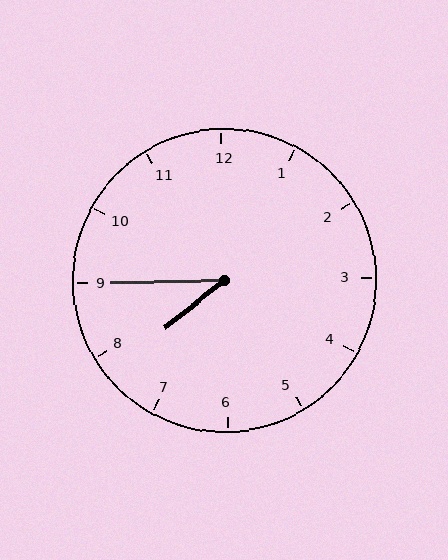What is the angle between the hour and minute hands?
Approximately 38 degrees.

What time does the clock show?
7:45.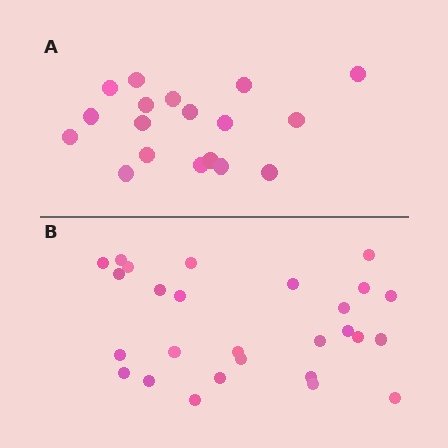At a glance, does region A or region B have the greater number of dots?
Region B (the bottom region) has more dots.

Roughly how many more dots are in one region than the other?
Region B has roughly 8 or so more dots than region A.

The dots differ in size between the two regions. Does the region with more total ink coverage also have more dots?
No. Region A has more total ink coverage because its dots are larger, but region B actually contains more individual dots. Total area can be misleading — the number of items is what matters here.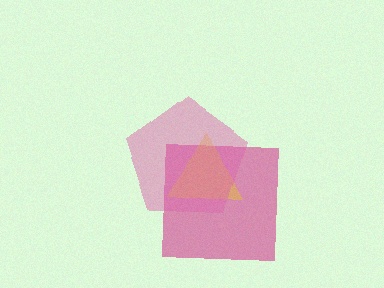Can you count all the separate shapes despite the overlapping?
Yes, there are 3 separate shapes.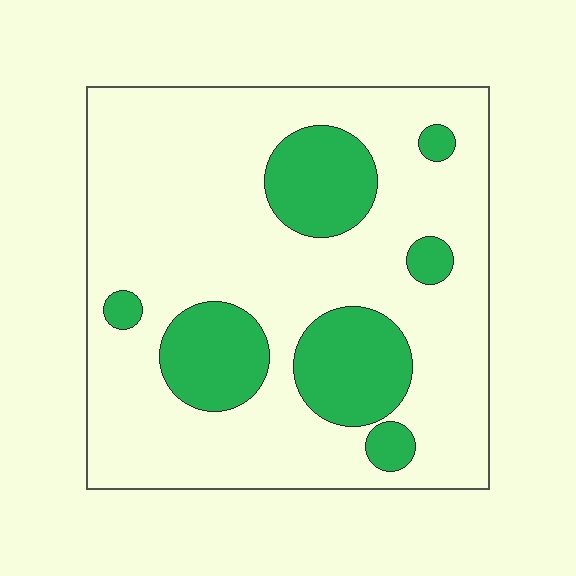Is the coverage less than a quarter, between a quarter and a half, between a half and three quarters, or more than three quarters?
Less than a quarter.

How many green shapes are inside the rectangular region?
7.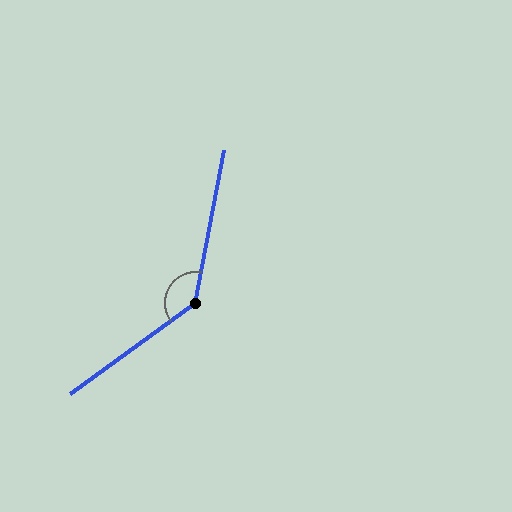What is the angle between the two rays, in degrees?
Approximately 137 degrees.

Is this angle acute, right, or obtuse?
It is obtuse.